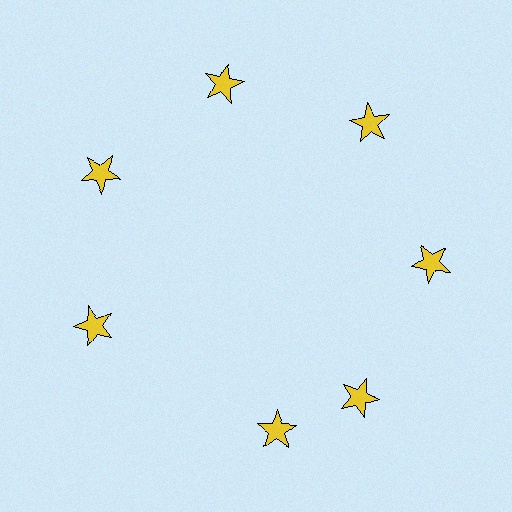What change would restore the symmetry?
The symmetry would be restored by rotating it back into even spacing with its neighbors so that all 7 stars sit at equal angles and equal distance from the center.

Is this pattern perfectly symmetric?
No. The 7 yellow stars are arranged in a ring, but one element near the 6 o'clock position is rotated out of alignment along the ring, breaking the 7-fold rotational symmetry.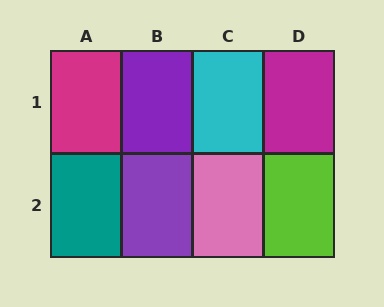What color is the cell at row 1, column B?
Purple.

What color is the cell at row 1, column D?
Magenta.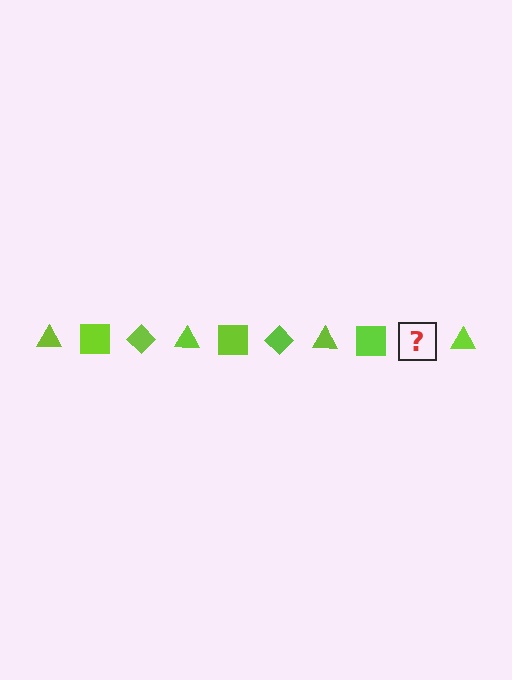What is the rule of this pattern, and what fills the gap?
The rule is that the pattern cycles through triangle, square, diamond shapes in lime. The gap should be filled with a lime diamond.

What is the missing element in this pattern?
The missing element is a lime diamond.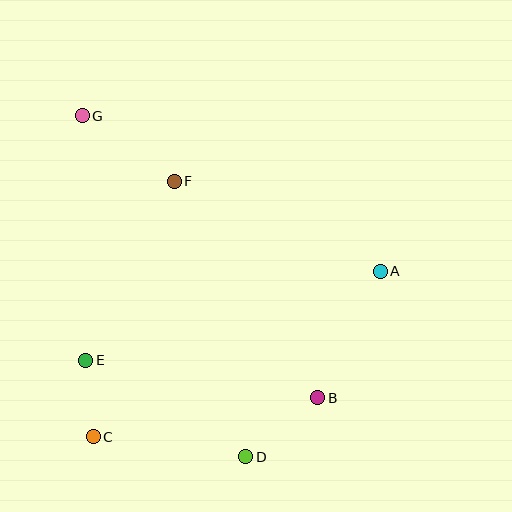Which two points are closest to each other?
Points C and E are closest to each other.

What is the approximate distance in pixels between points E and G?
The distance between E and G is approximately 245 pixels.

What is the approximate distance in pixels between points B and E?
The distance between B and E is approximately 235 pixels.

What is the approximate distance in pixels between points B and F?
The distance between B and F is approximately 259 pixels.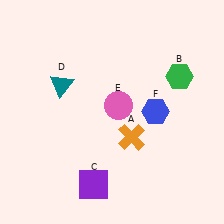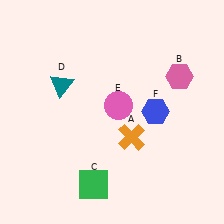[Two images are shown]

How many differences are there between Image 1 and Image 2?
There are 2 differences between the two images.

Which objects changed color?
B changed from green to pink. C changed from purple to green.